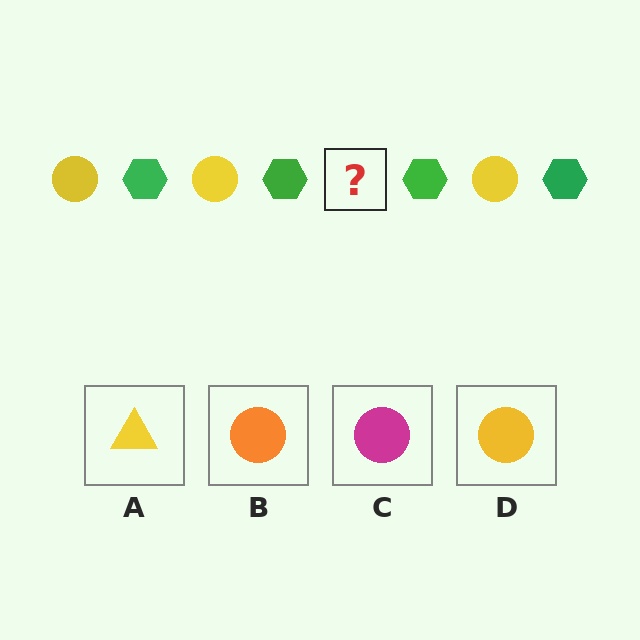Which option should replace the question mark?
Option D.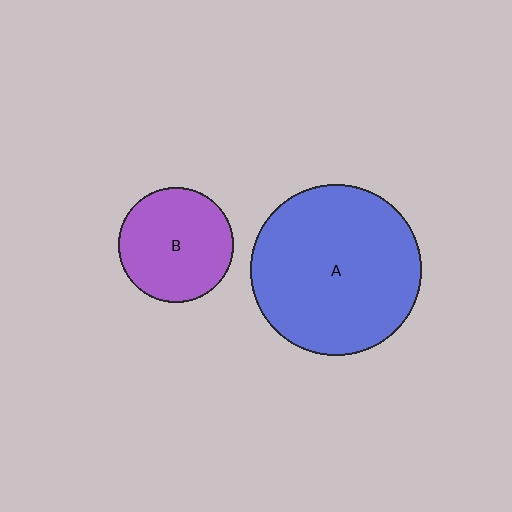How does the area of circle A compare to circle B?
Approximately 2.2 times.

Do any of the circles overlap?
No, none of the circles overlap.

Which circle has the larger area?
Circle A (blue).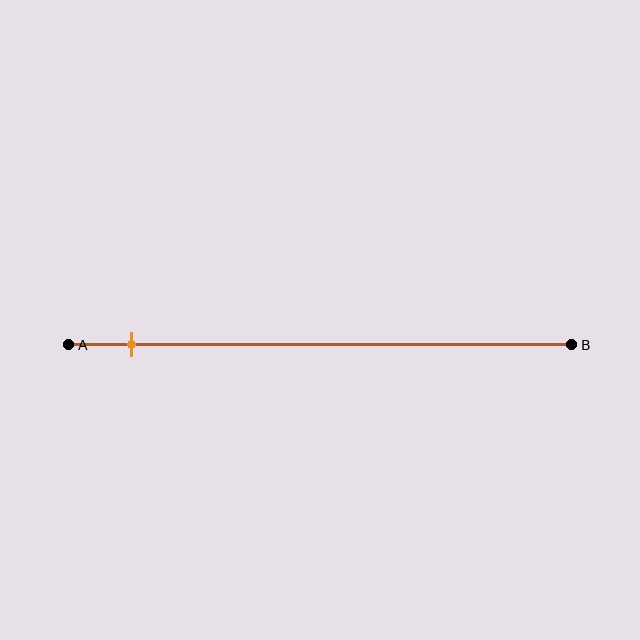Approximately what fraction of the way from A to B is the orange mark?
The orange mark is approximately 15% of the way from A to B.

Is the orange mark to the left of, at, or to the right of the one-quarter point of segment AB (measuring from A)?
The orange mark is to the left of the one-quarter point of segment AB.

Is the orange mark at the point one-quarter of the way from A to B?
No, the mark is at about 15% from A, not at the 25% one-quarter point.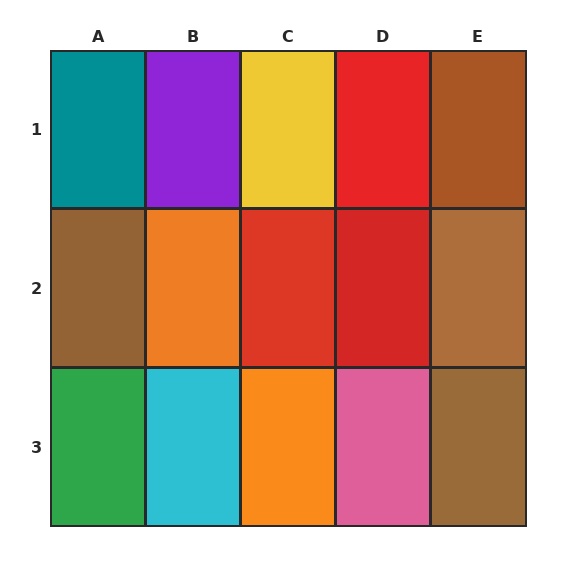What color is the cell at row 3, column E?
Brown.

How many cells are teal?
1 cell is teal.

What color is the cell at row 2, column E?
Brown.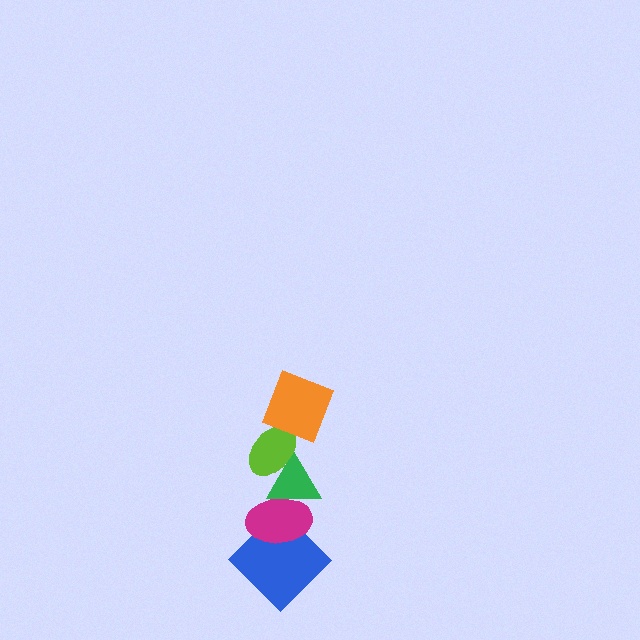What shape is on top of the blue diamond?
The magenta ellipse is on top of the blue diamond.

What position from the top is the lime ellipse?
The lime ellipse is 2nd from the top.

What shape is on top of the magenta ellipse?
The green triangle is on top of the magenta ellipse.